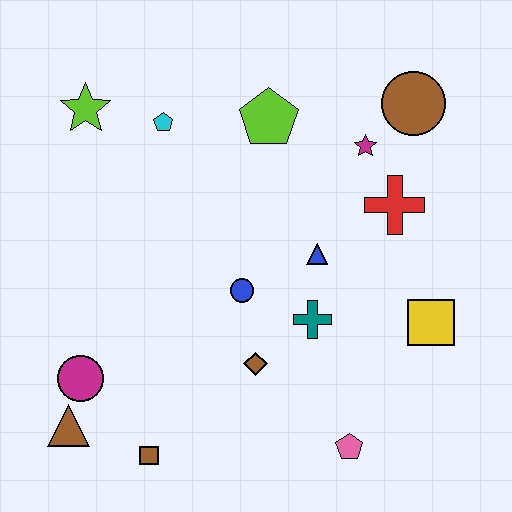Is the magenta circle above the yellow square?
No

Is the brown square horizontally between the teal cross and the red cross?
No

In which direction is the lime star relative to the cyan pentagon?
The lime star is to the left of the cyan pentagon.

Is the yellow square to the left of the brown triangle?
No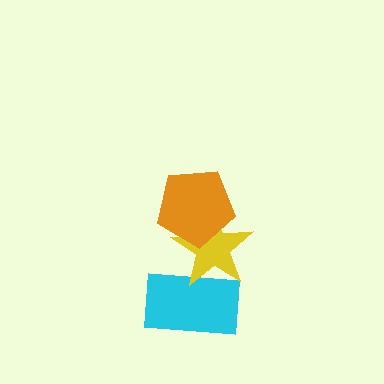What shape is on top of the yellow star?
The orange pentagon is on top of the yellow star.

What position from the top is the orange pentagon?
The orange pentagon is 1st from the top.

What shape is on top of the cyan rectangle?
The yellow star is on top of the cyan rectangle.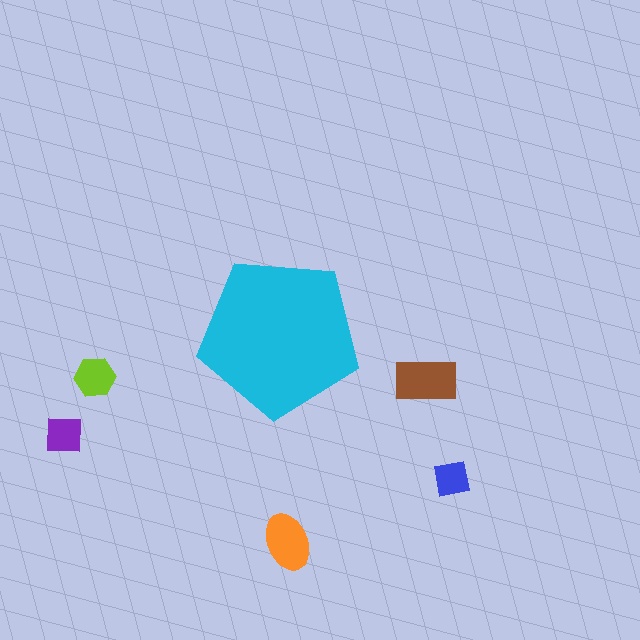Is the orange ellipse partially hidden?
No, the orange ellipse is fully visible.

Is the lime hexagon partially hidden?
No, the lime hexagon is fully visible.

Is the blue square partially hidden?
No, the blue square is fully visible.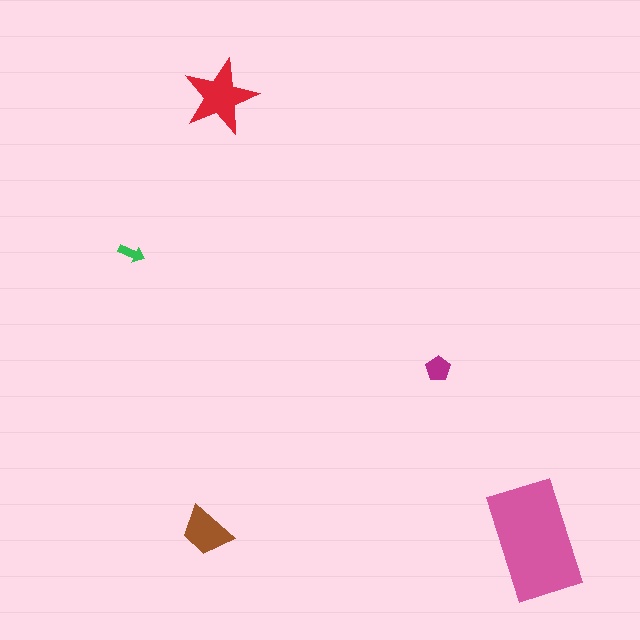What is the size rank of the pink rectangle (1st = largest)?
1st.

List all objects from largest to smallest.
The pink rectangle, the red star, the brown trapezoid, the magenta pentagon, the green arrow.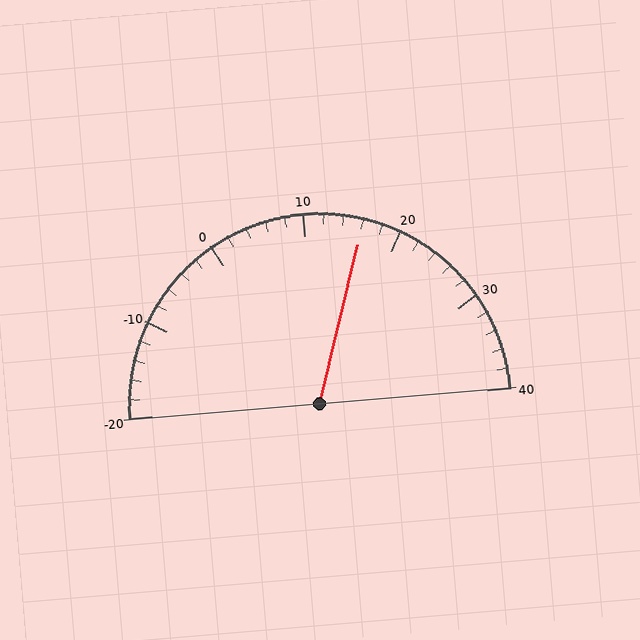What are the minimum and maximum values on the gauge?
The gauge ranges from -20 to 40.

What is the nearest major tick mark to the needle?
The nearest major tick mark is 20.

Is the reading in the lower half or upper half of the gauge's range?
The reading is in the upper half of the range (-20 to 40).